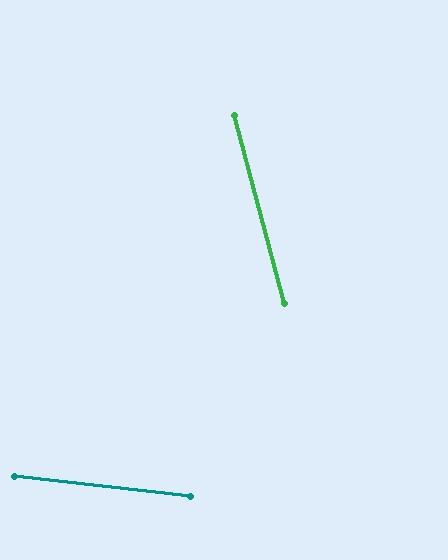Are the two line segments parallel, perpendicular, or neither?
Neither parallel nor perpendicular — they differ by about 69°.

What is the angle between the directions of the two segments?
Approximately 69 degrees.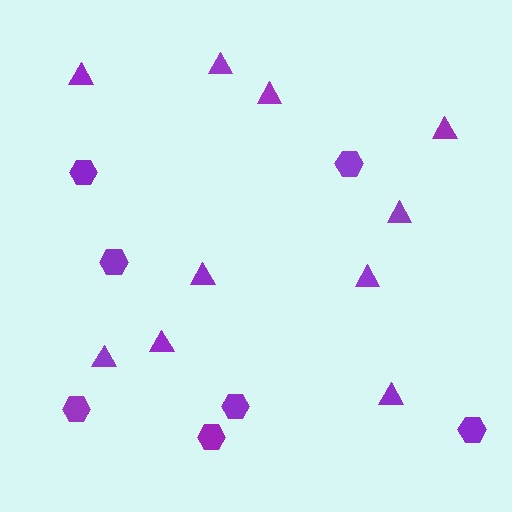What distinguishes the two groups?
There are 2 groups: one group of hexagons (7) and one group of triangles (10).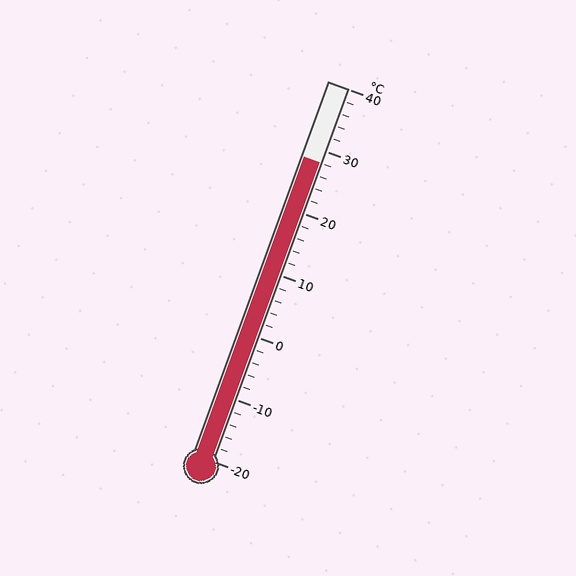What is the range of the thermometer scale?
The thermometer scale ranges from -20°C to 40°C.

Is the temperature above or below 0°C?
The temperature is above 0°C.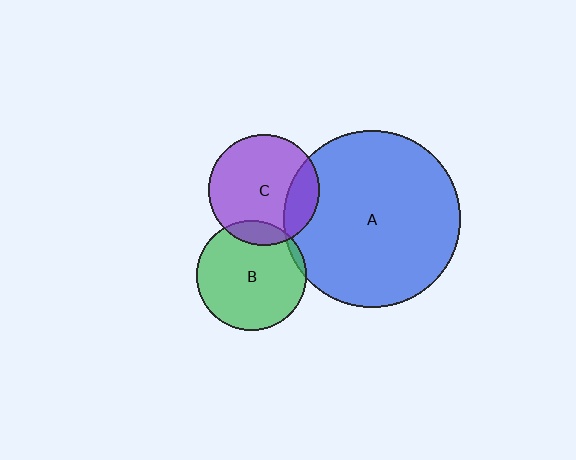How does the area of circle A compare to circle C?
Approximately 2.6 times.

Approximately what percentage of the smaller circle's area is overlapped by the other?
Approximately 20%.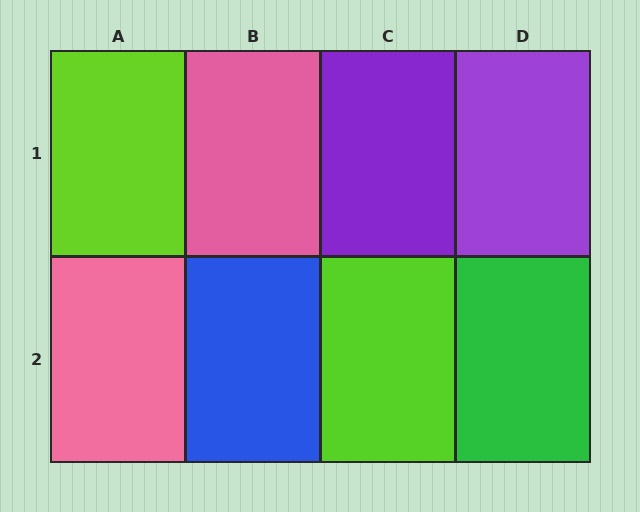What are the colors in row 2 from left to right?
Pink, blue, lime, green.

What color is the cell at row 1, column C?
Purple.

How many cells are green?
1 cell is green.